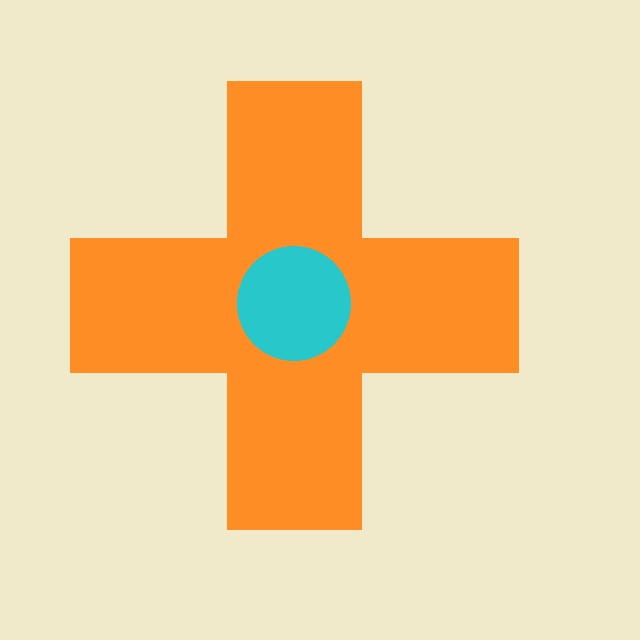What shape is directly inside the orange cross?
The cyan circle.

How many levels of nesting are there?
2.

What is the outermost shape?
The orange cross.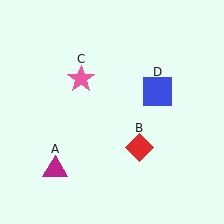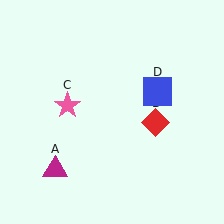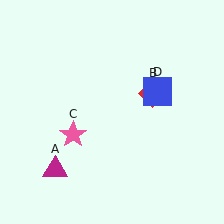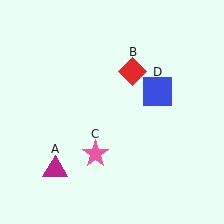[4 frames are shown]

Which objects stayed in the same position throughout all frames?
Magenta triangle (object A) and blue square (object D) remained stationary.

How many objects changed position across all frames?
2 objects changed position: red diamond (object B), pink star (object C).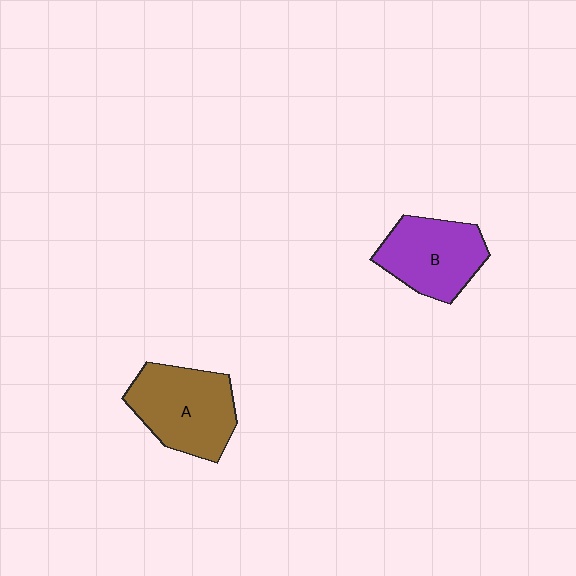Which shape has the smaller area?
Shape B (purple).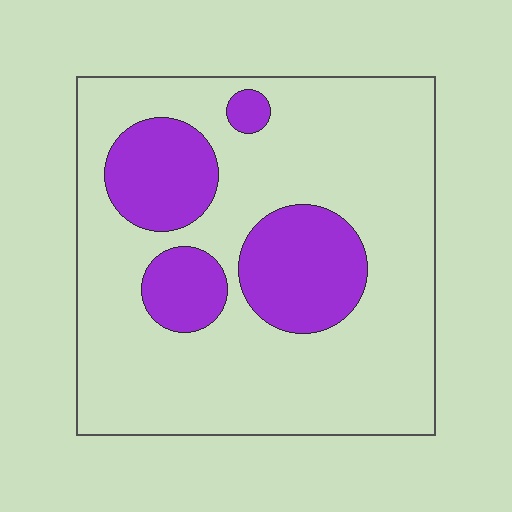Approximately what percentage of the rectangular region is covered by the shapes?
Approximately 25%.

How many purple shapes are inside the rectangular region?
4.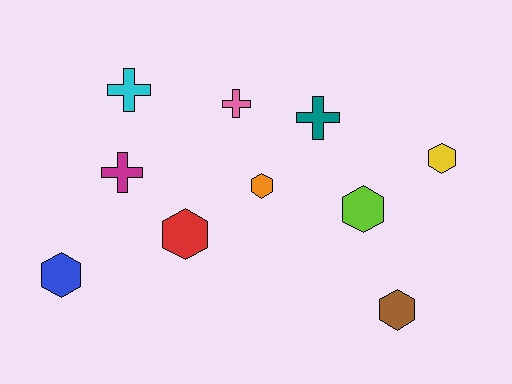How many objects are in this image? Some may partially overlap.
There are 10 objects.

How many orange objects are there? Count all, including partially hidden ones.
There is 1 orange object.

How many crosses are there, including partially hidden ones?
There are 4 crosses.